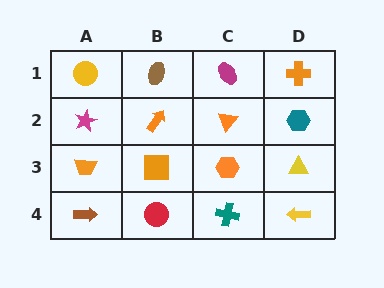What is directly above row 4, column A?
An orange trapezoid.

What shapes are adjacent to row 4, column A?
An orange trapezoid (row 3, column A), a red circle (row 4, column B).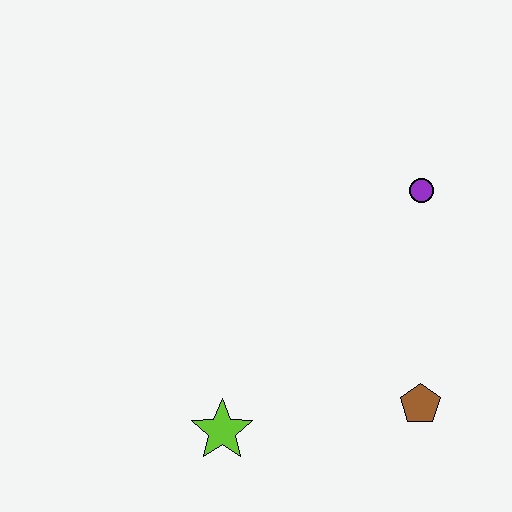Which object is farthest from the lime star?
The purple circle is farthest from the lime star.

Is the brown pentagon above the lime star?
Yes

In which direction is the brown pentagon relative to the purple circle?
The brown pentagon is below the purple circle.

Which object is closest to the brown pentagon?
The lime star is closest to the brown pentagon.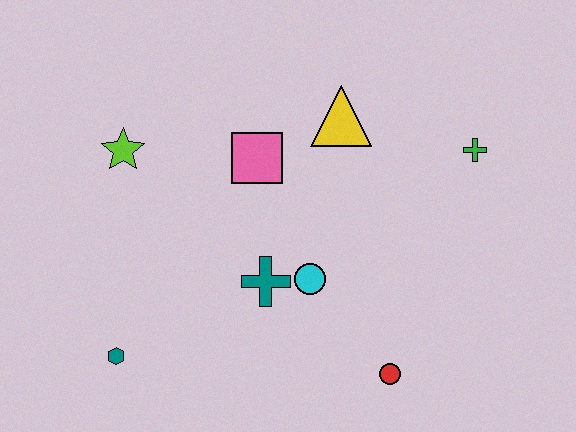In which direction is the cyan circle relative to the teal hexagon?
The cyan circle is to the right of the teal hexagon.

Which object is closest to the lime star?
The pink square is closest to the lime star.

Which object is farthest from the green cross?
The teal hexagon is farthest from the green cross.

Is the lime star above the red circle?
Yes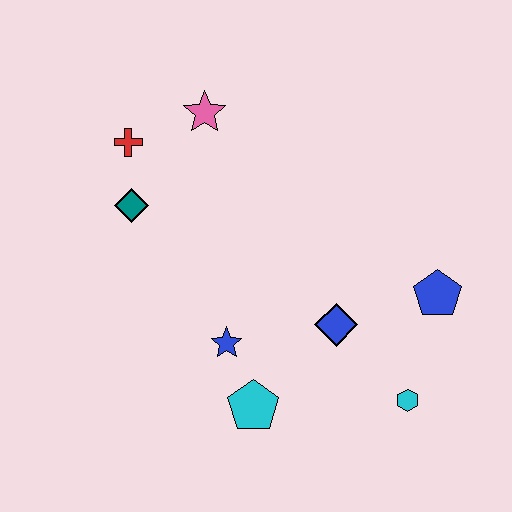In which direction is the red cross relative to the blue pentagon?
The red cross is to the left of the blue pentagon.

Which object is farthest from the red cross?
The cyan hexagon is farthest from the red cross.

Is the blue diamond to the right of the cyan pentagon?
Yes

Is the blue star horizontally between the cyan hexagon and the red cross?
Yes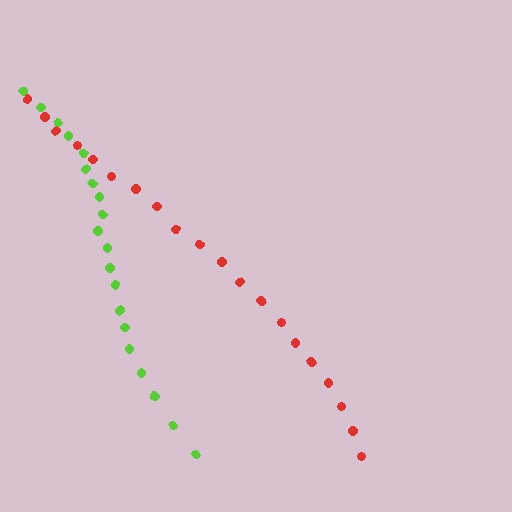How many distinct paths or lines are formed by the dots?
There are 2 distinct paths.